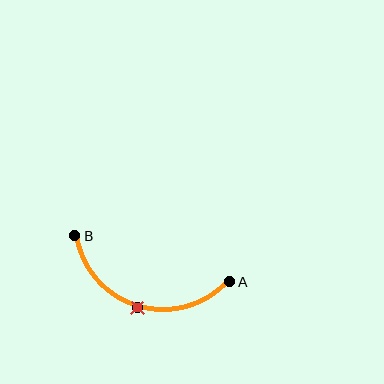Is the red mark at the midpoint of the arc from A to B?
Yes. The red mark lies on the arc at equal arc-length from both A and B — it is the arc midpoint.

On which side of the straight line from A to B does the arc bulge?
The arc bulges below the straight line connecting A and B.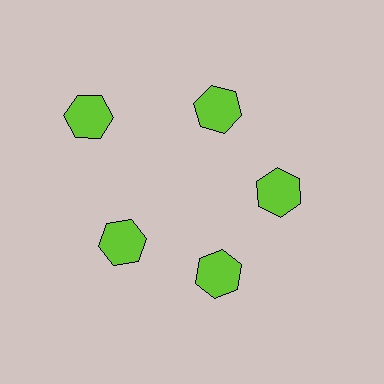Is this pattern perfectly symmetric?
No. The 5 lime hexagons are arranged in a ring, but one element near the 10 o'clock position is pushed outward from the center, breaking the 5-fold rotational symmetry.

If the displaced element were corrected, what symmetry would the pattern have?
It would have 5-fold rotational symmetry — the pattern would map onto itself every 72 degrees.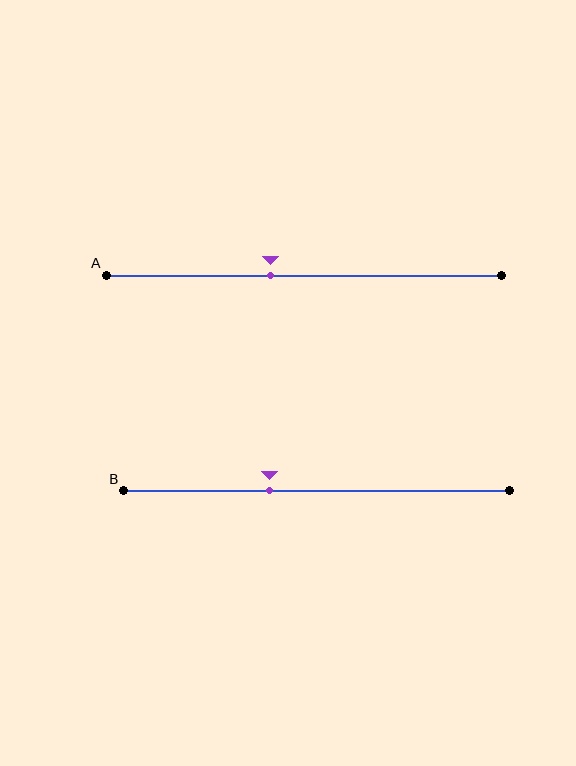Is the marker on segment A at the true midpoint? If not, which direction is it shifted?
No, the marker on segment A is shifted to the left by about 8% of the segment length.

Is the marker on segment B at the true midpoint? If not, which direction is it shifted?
No, the marker on segment B is shifted to the left by about 12% of the segment length.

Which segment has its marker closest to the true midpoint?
Segment A has its marker closest to the true midpoint.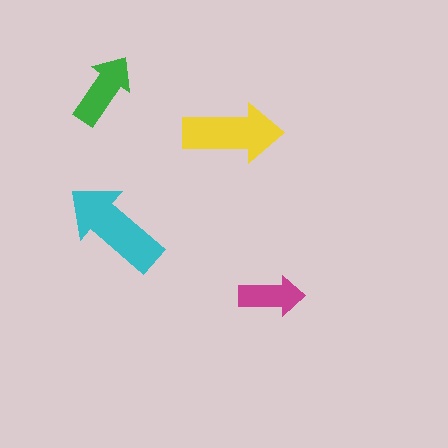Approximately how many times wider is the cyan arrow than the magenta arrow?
About 1.5 times wider.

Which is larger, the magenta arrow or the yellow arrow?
The yellow one.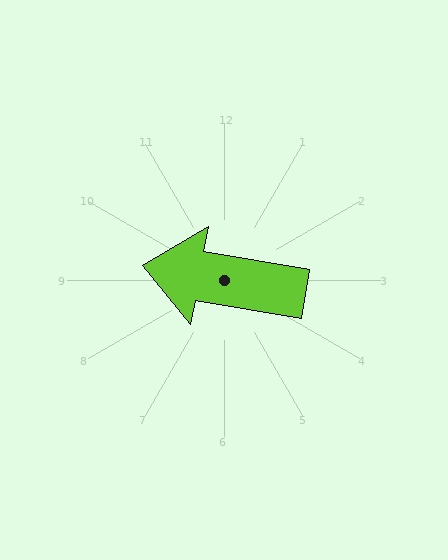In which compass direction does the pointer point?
West.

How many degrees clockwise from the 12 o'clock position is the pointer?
Approximately 280 degrees.